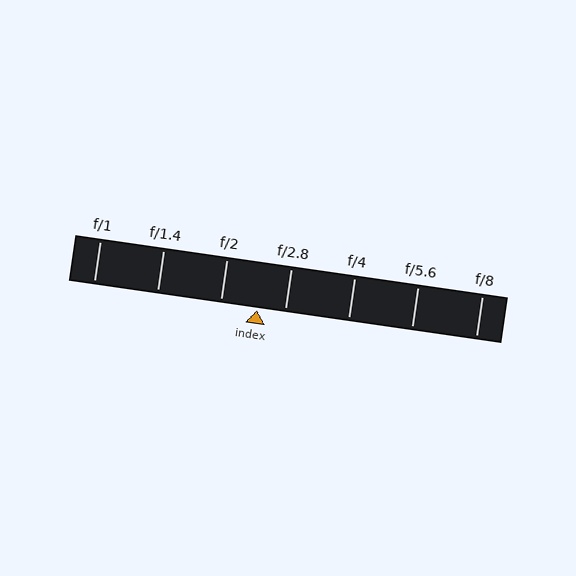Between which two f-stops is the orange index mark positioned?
The index mark is between f/2 and f/2.8.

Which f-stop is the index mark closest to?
The index mark is closest to f/2.8.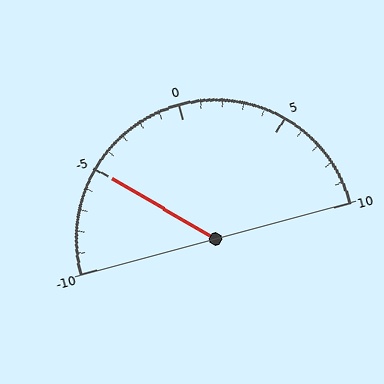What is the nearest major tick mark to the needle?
The nearest major tick mark is -5.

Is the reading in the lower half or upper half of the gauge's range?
The reading is in the lower half of the range (-10 to 10).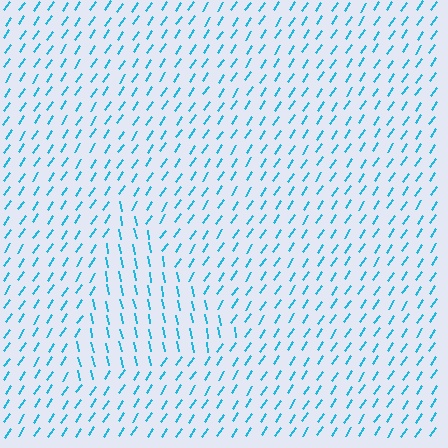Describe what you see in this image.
The image is filled with small cyan line segments. A triangle region in the image has lines oriented differently from the surrounding lines, creating a visible texture boundary.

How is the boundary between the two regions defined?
The boundary is defined purely by a change in line orientation (approximately 45 degrees difference). All lines are the same color and thickness.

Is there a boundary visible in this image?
Yes, there is a texture boundary formed by a change in line orientation.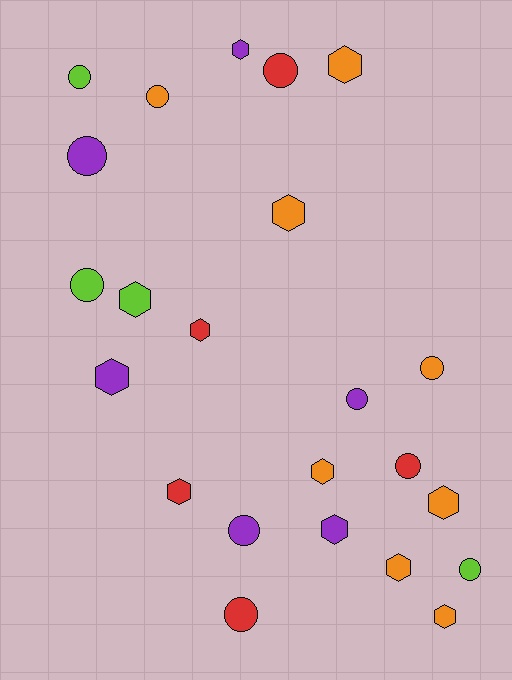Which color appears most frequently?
Orange, with 8 objects.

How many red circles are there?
There are 3 red circles.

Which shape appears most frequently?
Hexagon, with 12 objects.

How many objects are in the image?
There are 23 objects.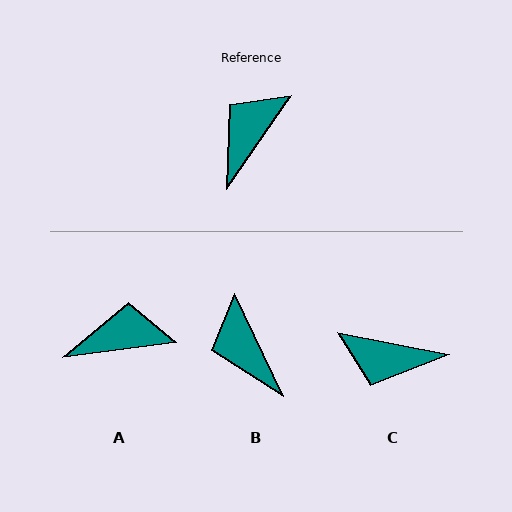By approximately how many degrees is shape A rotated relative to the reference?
Approximately 48 degrees clockwise.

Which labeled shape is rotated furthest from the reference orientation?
C, about 114 degrees away.